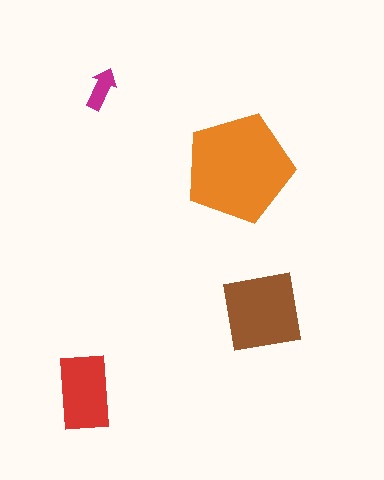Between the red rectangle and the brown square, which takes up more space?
The brown square.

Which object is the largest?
The orange pentagon.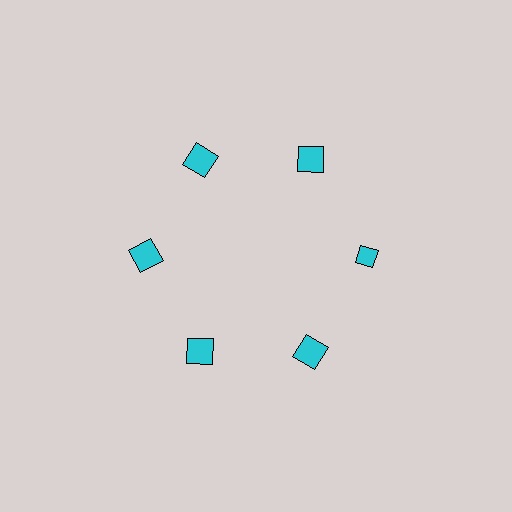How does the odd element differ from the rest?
It has a different shape: diamond instead of square.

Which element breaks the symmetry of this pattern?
The cyan diamond at roughly the 3 o'clock position breaks the symmetry. All other shapes are cyan squares.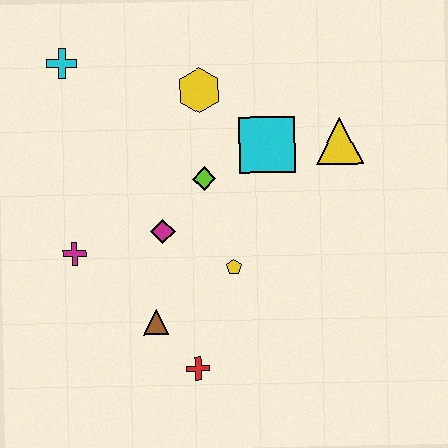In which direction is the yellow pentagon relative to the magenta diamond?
The yellow pentagon is to the right of the magenta diamond.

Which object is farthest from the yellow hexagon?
The red cross is farthest from the yellow hexagon.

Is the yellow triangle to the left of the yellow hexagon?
No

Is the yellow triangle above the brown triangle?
Yes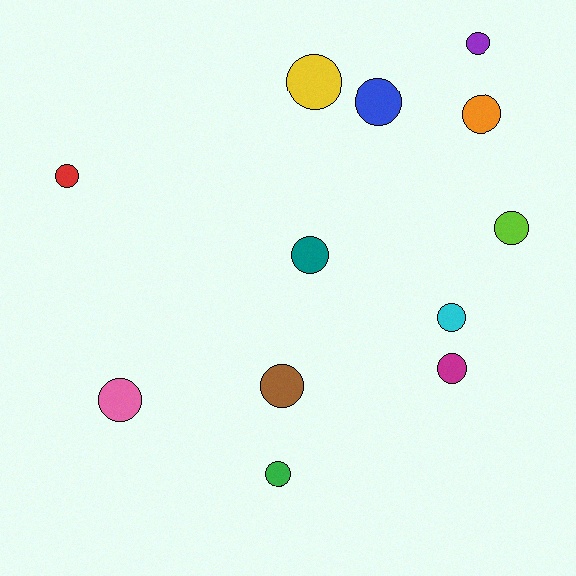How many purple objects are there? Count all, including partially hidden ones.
There is 1 purple object.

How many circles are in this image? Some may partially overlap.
There are 12 circles.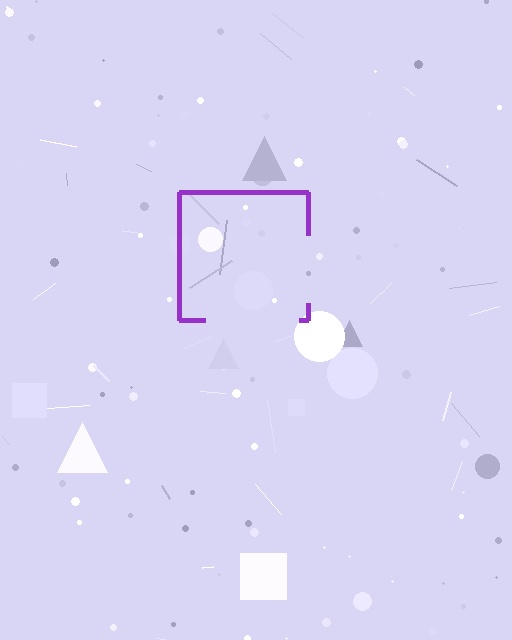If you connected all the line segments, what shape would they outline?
They would outline a square.